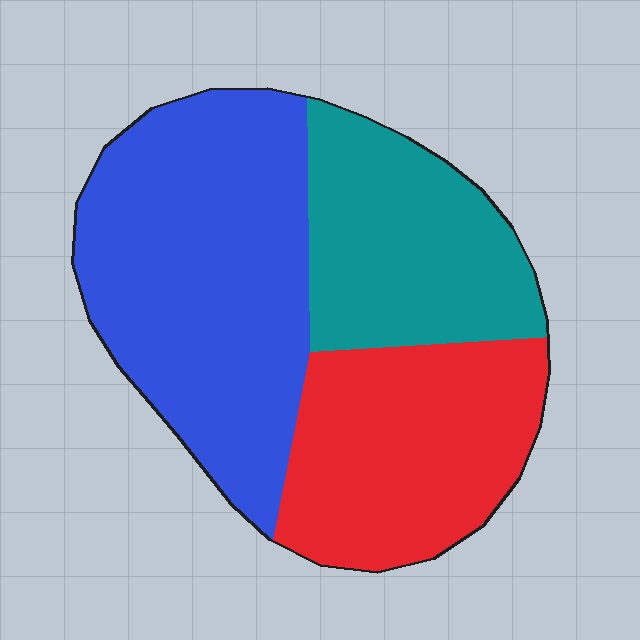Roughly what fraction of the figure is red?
Red covers about 30% of the figure.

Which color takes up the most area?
Blue, at roughly 45%.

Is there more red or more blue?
Blue.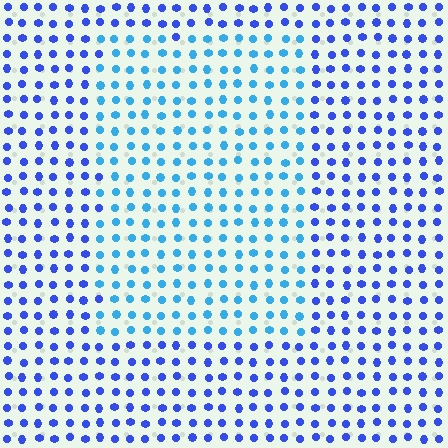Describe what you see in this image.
The image is filled with small blue elements in a uniform arrangement. A rectangle-shaped region is visible where the elements are tinted to a slightly different hue, forming a subtle color boundary.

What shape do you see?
I see a rectangle.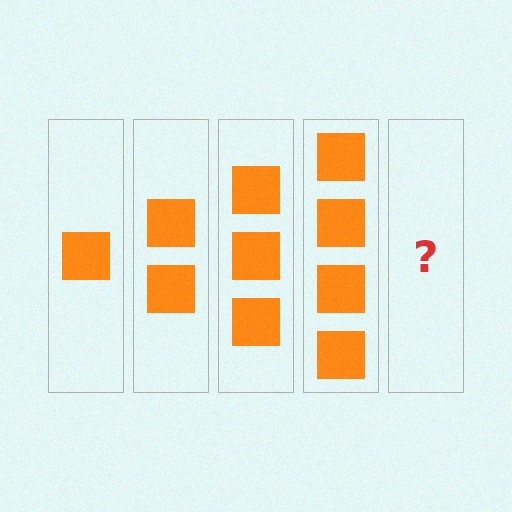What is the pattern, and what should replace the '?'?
The pattern is that each step adds one more square. The '?' should be 5 squares.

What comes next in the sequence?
The next element should be 5 squares.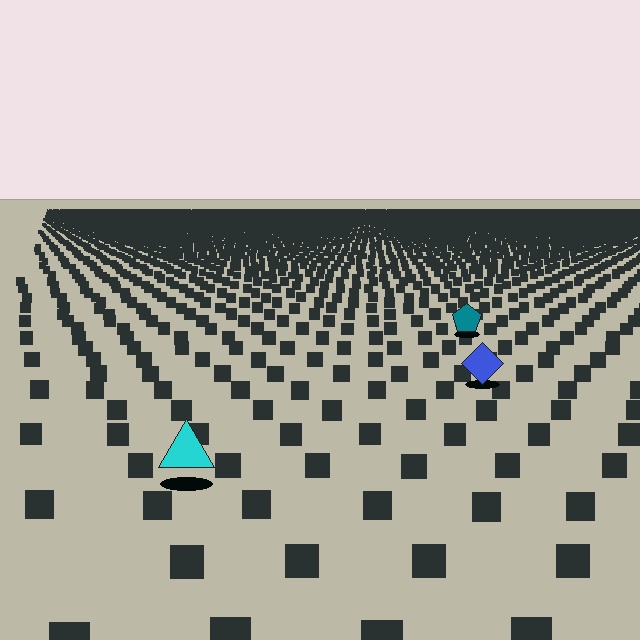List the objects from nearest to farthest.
From nearest to farthest: the cyan triangle, the blue diamond, the teal pentagon.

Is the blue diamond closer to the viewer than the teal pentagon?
Yes. The blue diamond is closer — you can tell from the texture gradient: the ground texture is coarser near it.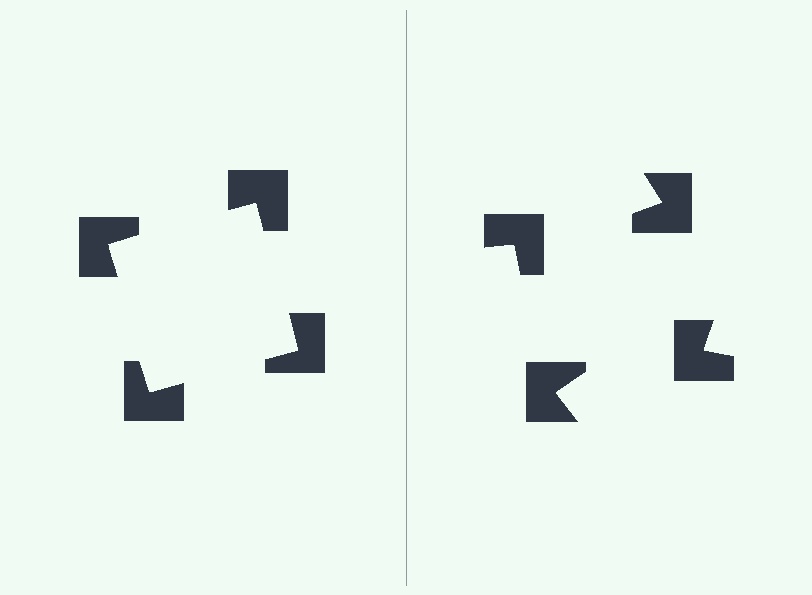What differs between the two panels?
The notched squares are positioned identically on both sides; only the wedge orientations differ. On the left they align to a square; on the right they are misaligned.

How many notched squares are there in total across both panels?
8 — 4 on each side.